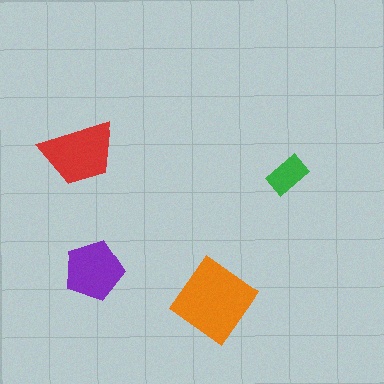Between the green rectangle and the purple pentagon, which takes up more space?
The purple pentagon.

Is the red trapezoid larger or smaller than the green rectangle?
Larger.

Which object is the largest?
The orange diamond.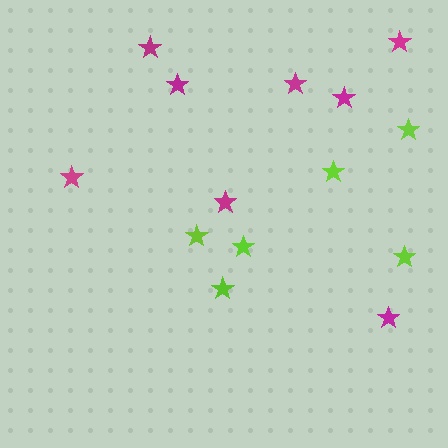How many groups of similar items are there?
There are 2 groups: one group of magenta stars (8) and one group of lime stars (6).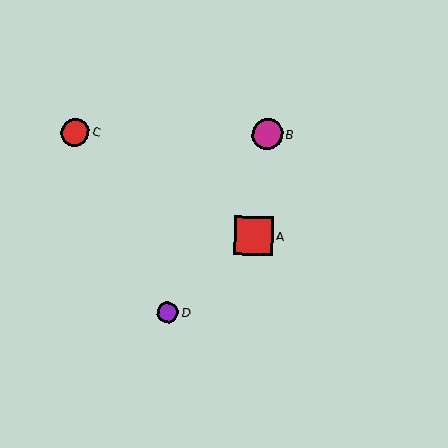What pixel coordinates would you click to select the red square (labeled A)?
Click at (253, 236) to select the red square A.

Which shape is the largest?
The red square (labeled A) is the largest.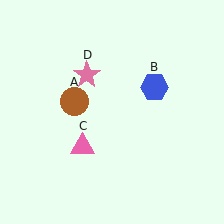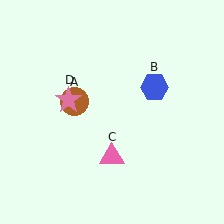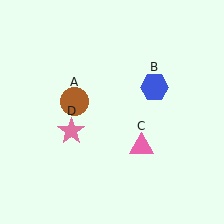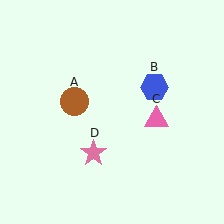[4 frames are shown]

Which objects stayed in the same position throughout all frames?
Brown circle (object A) and blue hexagon (object B) remained stationary.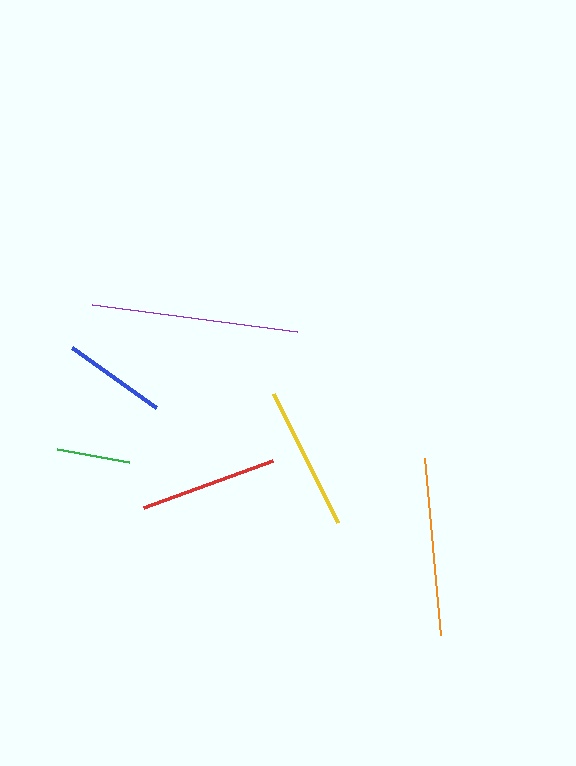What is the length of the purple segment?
The purple segment is approximately 206 pixels long.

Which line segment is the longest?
The purple line is the longest at approximately 206 pixels.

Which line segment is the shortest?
The green line is the shortest at approximately 73 pixels.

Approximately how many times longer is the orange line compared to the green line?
The orange line is approximately 2.4 times the length of the green line.